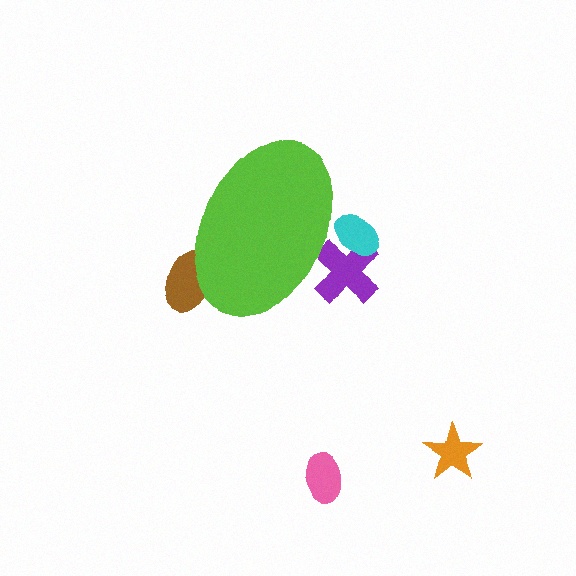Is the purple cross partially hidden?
Yes, the purple cross is partially hidden behind the lime ellipse.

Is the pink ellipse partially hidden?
No, the pink ellipse is fully visible.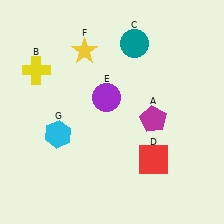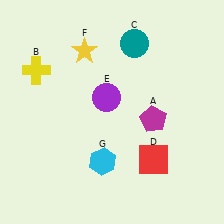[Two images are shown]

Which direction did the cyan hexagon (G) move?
The cyan hexagon (G) moved right.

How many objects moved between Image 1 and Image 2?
1 object moved between the two images.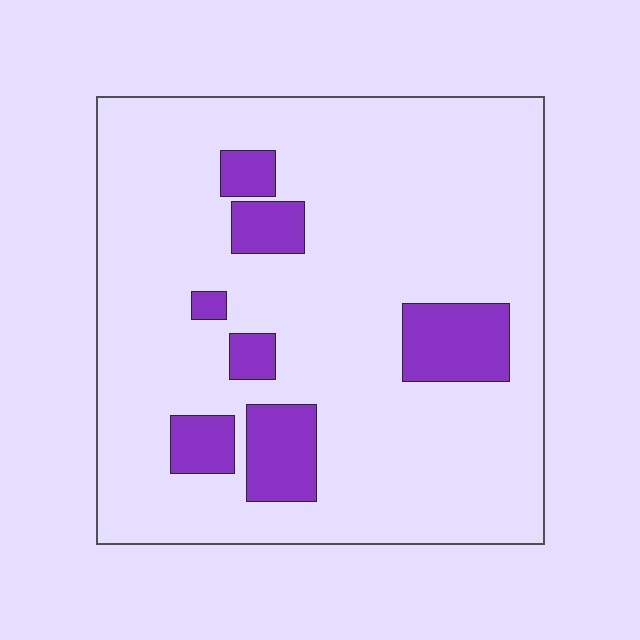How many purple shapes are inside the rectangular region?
7.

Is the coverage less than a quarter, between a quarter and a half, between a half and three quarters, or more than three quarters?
Less than a quarter.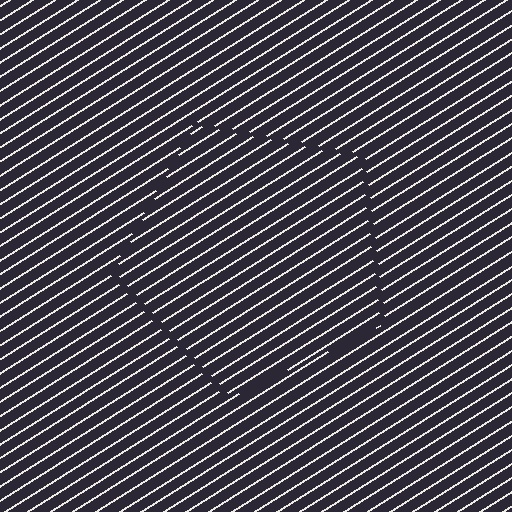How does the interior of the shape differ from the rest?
The interior of the shape contains the same grating, shifted by half a period — the contour is defined by the phase discontinuity where line-ends from the inner and outer gratings abut.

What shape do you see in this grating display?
An illusory pentagon. The interior of the shape contains the same grating, shifted by half a period — the contour is defined by the phase discontinuity where line-ends from the inner and outer gratings abut.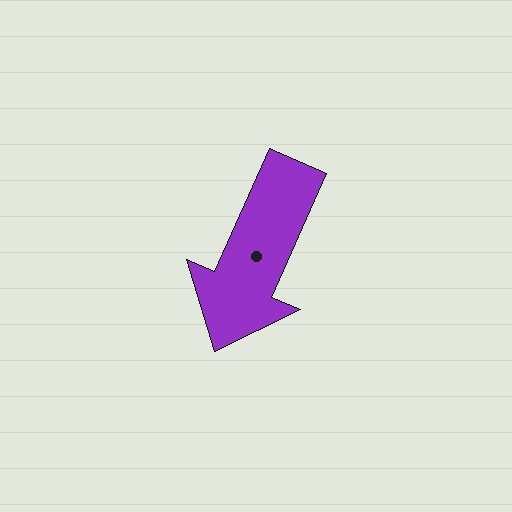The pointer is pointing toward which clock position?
Roughly 7 o'clock.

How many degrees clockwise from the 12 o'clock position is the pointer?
Approximately 204 degrees.